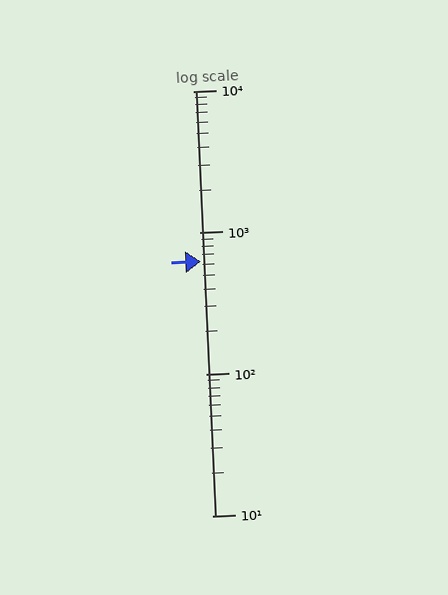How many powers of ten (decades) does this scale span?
The scale spans 3 decades, from 10 to 10000.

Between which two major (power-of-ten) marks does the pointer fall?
The pointer is between 100 and 1000.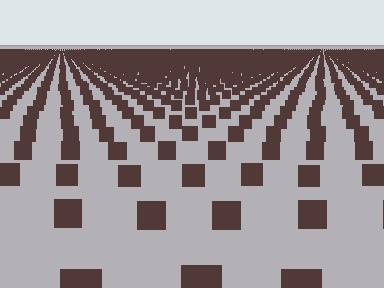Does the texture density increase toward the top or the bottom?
Density increases toward the top.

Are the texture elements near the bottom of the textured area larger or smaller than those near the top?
Larger. Near the bottom, elements are closer to the viewer and appear at a bigger on-screen size.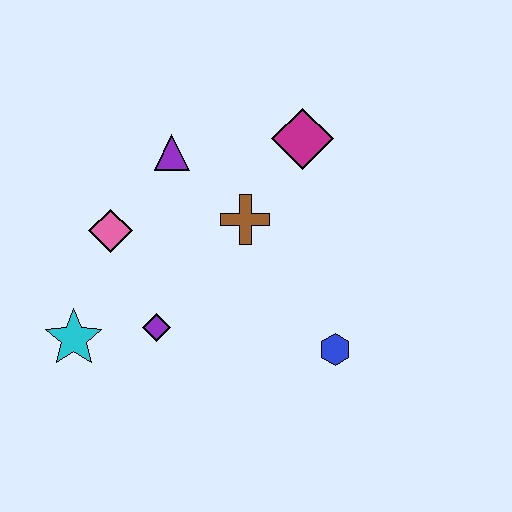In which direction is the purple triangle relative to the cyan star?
The purple triangle is above the cyan star.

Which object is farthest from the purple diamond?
The magenta diamond is farthest from the purple diamond.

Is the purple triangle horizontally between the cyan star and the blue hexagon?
Yes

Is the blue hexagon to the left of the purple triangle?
No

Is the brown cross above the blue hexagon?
Yes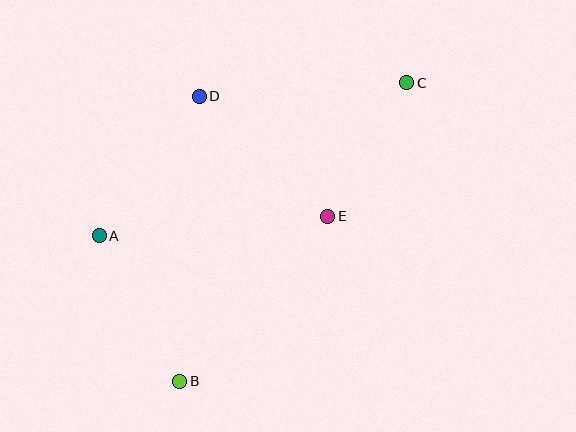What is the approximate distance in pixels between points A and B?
The distance between A and B is approximately 166 pixels.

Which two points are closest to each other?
Points C and E are closest to each other.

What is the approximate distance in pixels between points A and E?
The distance between A and E is approximately 230 pixels.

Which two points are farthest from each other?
Points B and C are farthest from each other.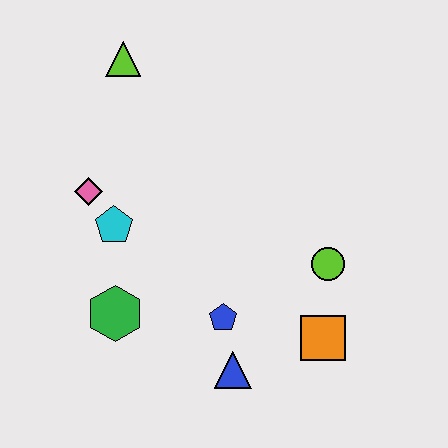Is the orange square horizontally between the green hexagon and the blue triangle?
No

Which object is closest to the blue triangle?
The blue pentagon is closest to the blue triangle.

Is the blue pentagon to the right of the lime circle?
No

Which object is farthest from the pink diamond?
The orange square is farthest from the pink diamond.